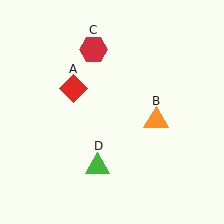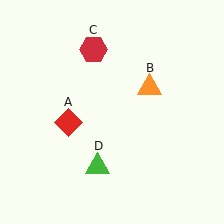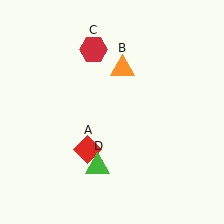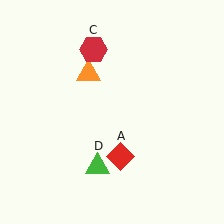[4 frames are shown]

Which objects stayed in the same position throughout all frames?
Red hexagon (object C) and green triangle (object D) remained stationary.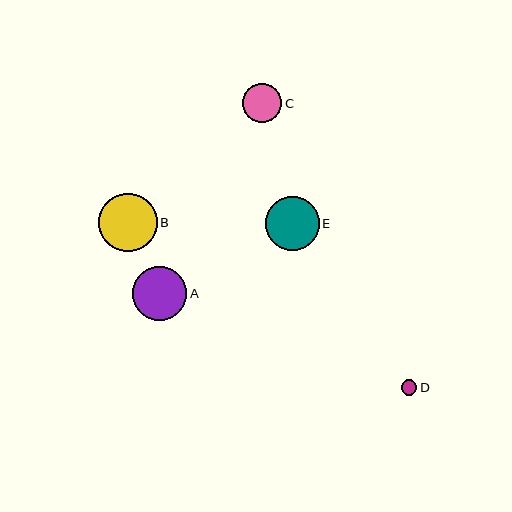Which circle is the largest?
Circle B is the largest with a size of approximately 58 pixels.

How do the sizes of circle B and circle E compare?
Circle B and circle E are approximately the same size.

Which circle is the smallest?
Circle D is the smallest with a size of approximately 15 pixels.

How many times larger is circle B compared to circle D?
Circle B is approximately 3.8 times the size of circle D.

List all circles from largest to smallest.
From largest to smallest: B, A, E, C, D.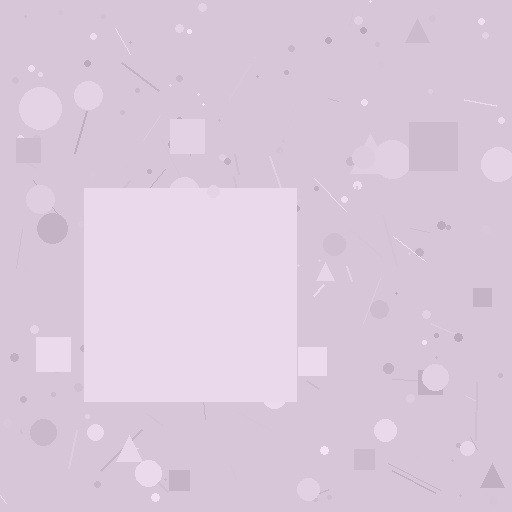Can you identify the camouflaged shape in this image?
The camouflaged shape is a square.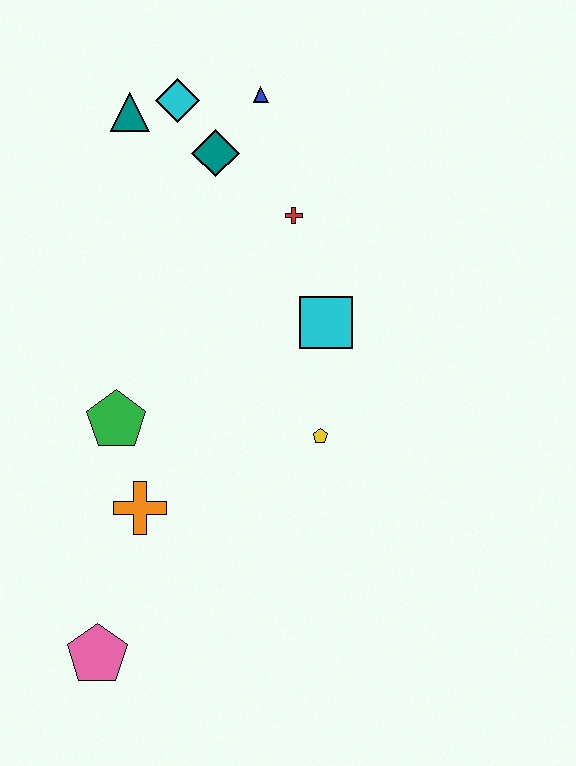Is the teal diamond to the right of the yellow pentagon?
No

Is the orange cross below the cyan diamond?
Yes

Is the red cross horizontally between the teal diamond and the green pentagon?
No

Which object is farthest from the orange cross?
The blue triangle is farthest from the orange cross.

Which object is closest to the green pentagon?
The orange cross is closest to the green pentagon.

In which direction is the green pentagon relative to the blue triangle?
The green pentagon is below the blue triangle.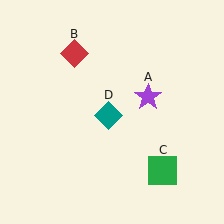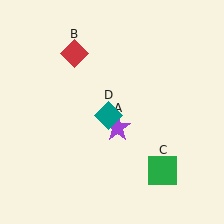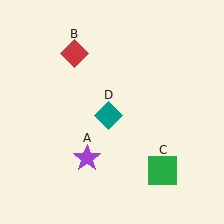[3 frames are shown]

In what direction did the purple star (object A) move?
The purple star (object A) moved down and to the left.